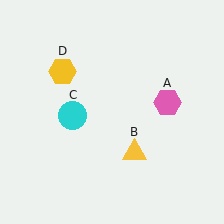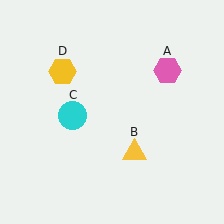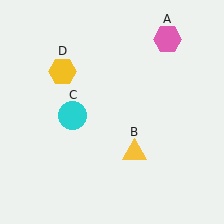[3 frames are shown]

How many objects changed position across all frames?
1 object changed position: pink hexagon (object A).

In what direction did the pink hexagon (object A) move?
The pink hexagon (object A) moved up.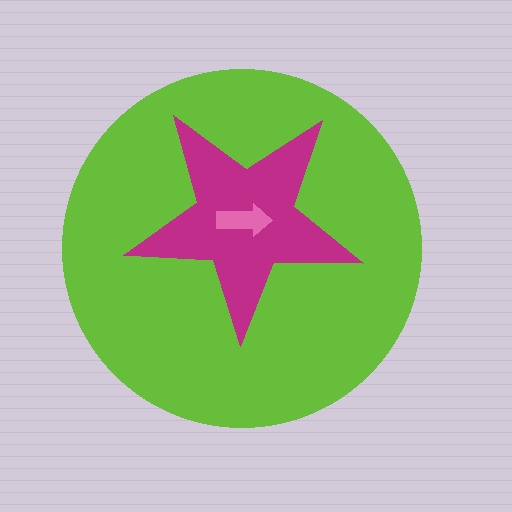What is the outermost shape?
The lime circle.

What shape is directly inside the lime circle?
The magenta star.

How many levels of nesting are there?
3.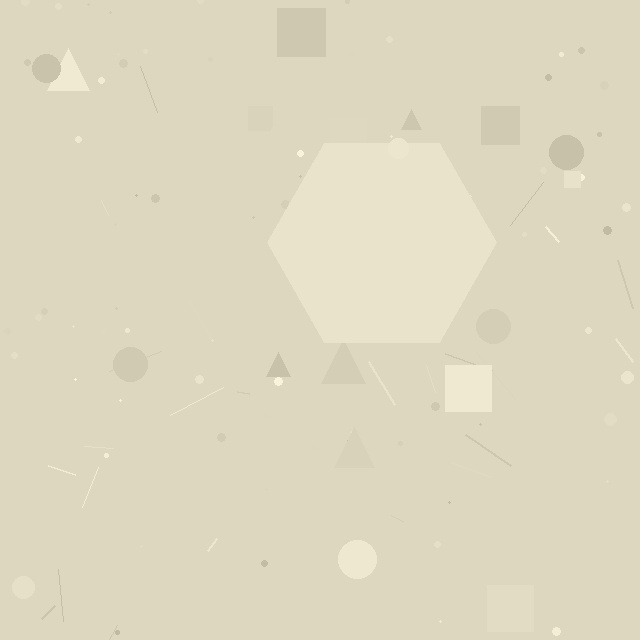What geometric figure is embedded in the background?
A hexagon is embedded in the background.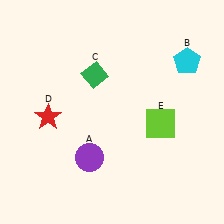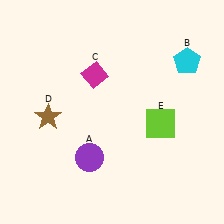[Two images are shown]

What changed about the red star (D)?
In Image 1, D is red. In Image 2, it changed to brown.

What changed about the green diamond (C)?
In Image 1, C is green. In Image 2, it changed to magenta.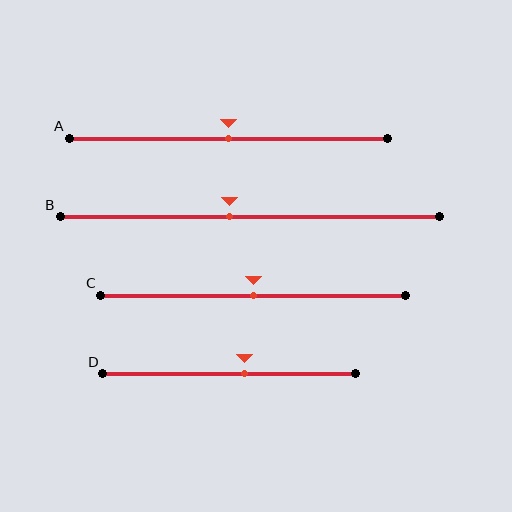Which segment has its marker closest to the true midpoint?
Segment A has its marker closest to the true midpoint.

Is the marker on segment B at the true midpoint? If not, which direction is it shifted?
No, the marker on segment B is shifted to the left by about 5% of the segment length.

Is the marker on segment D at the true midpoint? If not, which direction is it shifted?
No, the marker on segment D is shifted to the right by about 6% of the segment length.